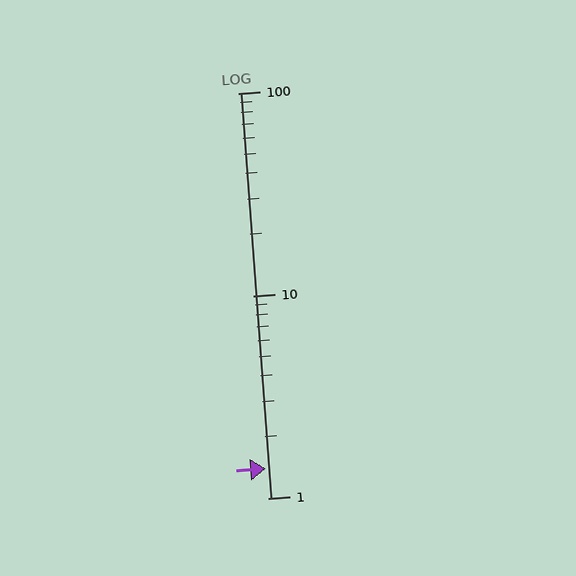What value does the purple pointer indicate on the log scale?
The pointer indicates approximately 1.4.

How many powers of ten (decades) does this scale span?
The scale spans 2 decades, from 1 to 100.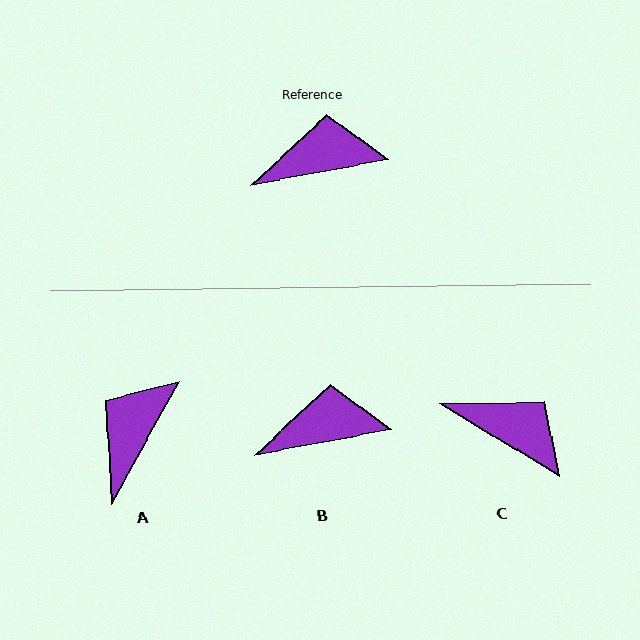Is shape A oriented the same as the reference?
No, it is off by about 51 degrees.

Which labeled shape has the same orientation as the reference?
B.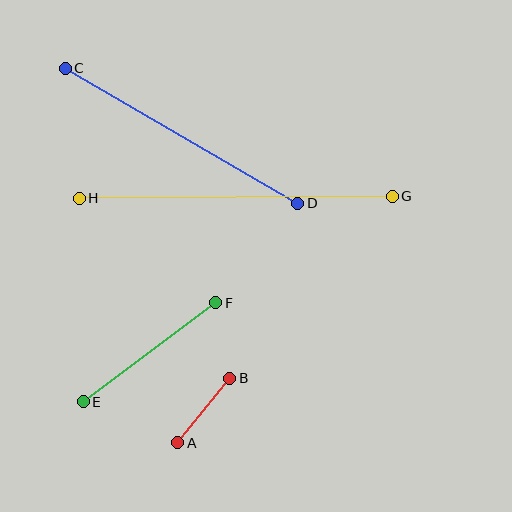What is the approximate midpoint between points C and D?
The midpoint is at approximately (182, 136) pixels.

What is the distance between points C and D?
The distance is approximately 269 pixels.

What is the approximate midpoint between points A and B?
The midpoint is at approximately (204, 410) pixels.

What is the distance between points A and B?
The distance is approximately 83 pixels.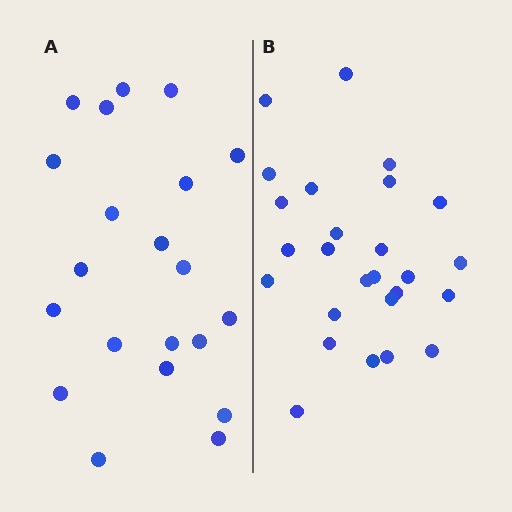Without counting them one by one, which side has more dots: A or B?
Region B (the right region) has more dots.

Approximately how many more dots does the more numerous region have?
Region B has about 5 more dots than region A.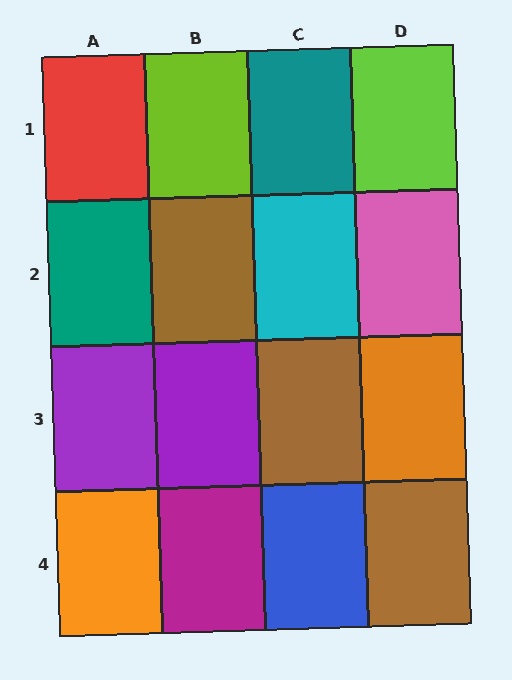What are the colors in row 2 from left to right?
Teal, brown, cyan, pink.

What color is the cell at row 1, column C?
Teal.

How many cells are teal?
2 cells are teal.